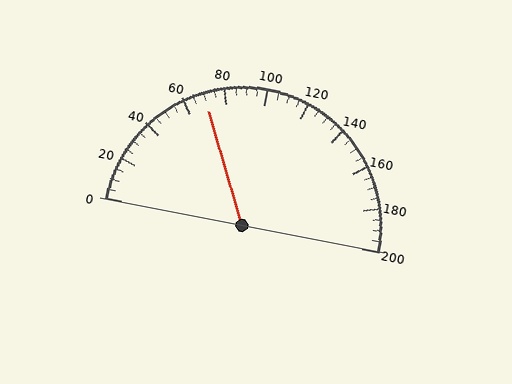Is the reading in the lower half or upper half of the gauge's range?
The reading is in the lower half of the range (0 to 200).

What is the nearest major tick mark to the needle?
The nearest major tick mark is 80.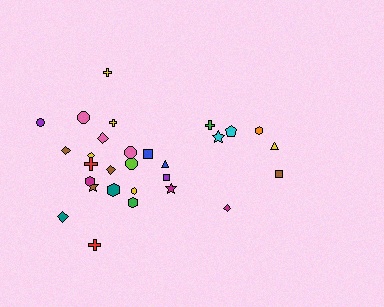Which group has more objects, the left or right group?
The left group.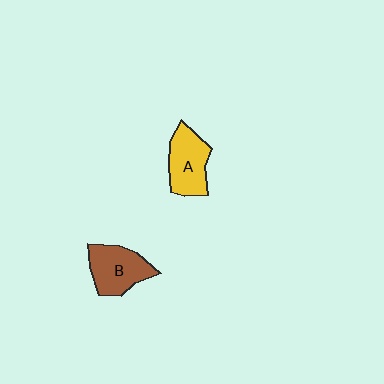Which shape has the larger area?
Shape B (brown).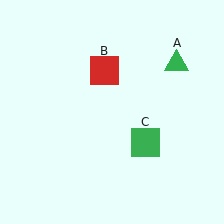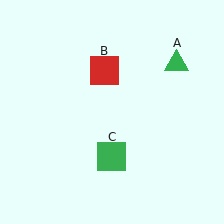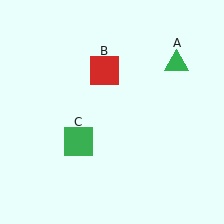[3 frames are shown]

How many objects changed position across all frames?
1 object changed position: green square (object C).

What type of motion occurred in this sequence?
The green square (object C) rotated clockwise around the center of the scene.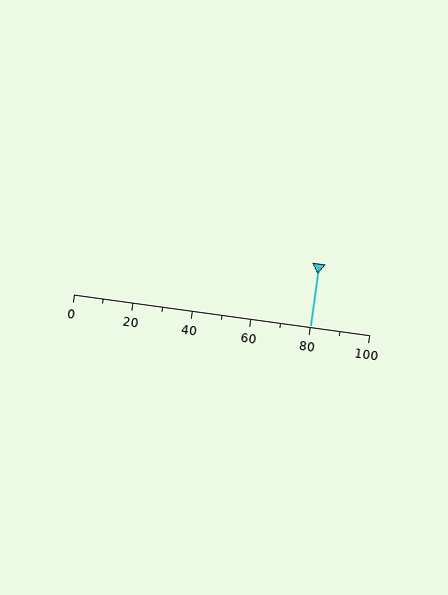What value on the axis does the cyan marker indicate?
The marker indicates approximately 80.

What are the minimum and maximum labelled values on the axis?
The axis runs from 0 to 100.